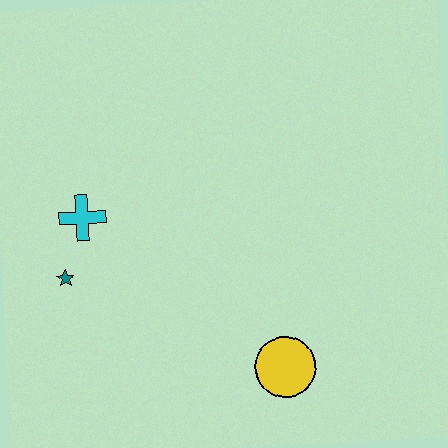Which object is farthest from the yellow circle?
The cyan cross is farthest from the yellow circle.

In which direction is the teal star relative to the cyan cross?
The teal star is below the cyan cross.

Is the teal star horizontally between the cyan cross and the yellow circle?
No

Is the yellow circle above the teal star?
No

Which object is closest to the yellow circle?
The teal star is closest to the yellow circle.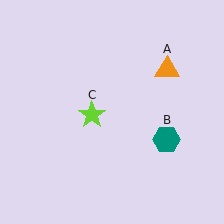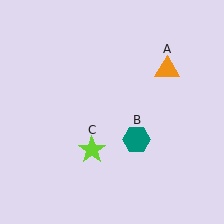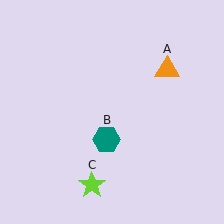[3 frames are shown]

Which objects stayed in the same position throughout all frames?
Orange triangle (object A) remained stationary.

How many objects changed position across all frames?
2 objects changed position: teal hexagon (object B), lime star (object C).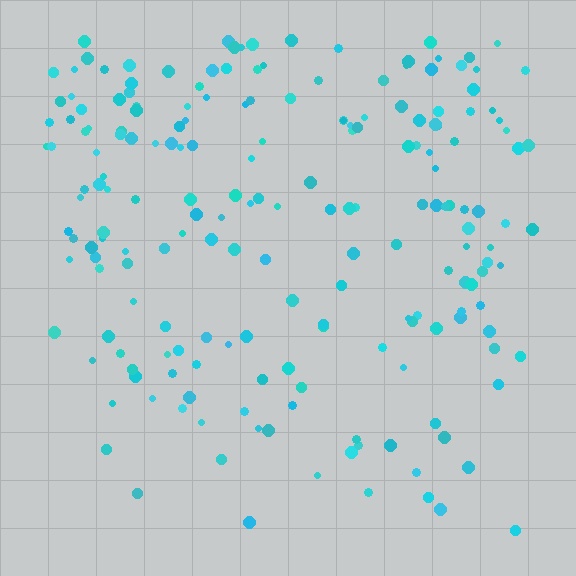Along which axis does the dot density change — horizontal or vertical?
Vertical.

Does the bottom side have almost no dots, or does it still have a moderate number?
Still a moderate number, just noticeably fewer than the top.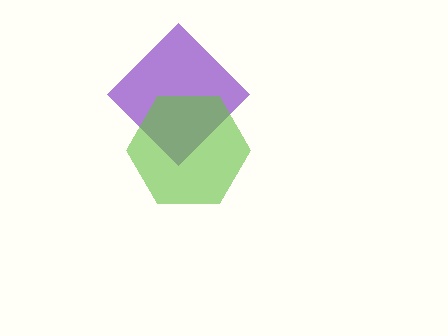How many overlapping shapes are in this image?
There are 2 overlapping shapes in the image.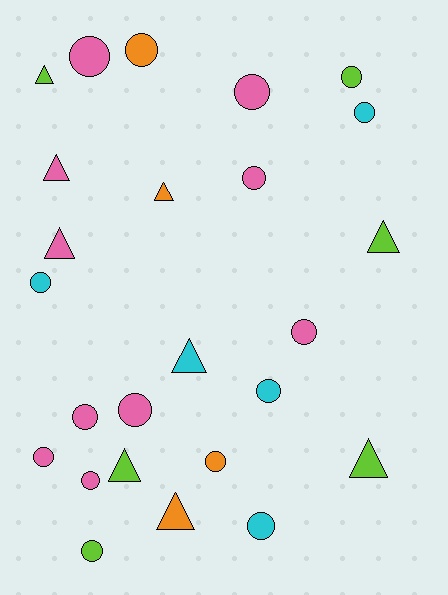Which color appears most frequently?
Pink, with 10 objects.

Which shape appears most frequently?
Circle, with 16 objects.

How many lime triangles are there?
There are 4 lime triangles.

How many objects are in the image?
There are 25 objects.